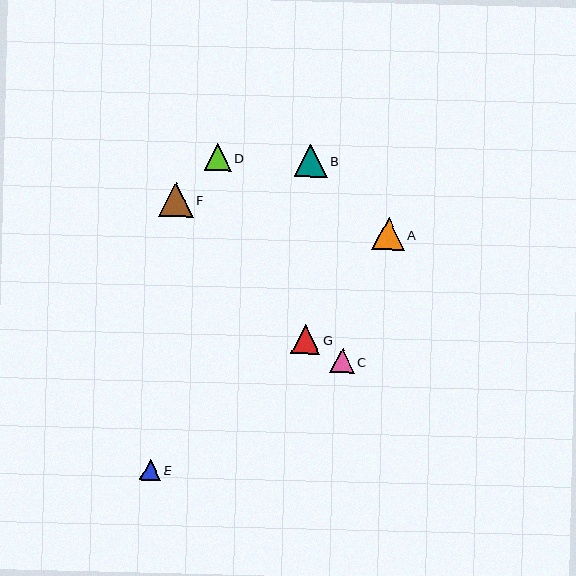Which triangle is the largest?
Triangle F is the largest with a size of approximately 35 pixels.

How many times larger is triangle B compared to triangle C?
Triangle B is approximately 1.3 times the size of triangle C.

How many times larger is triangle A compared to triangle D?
Triangle A is approximately 1.2 times the size of triangle D.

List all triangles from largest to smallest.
From largest to smallest: F, B, A, G, D, C, E.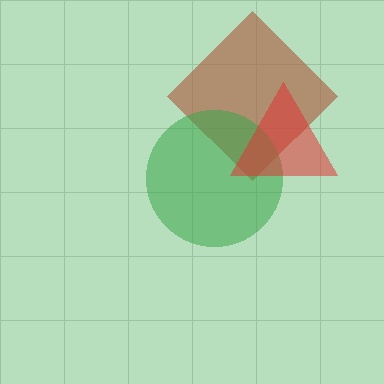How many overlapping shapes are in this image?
There are 3 overlapping shapes in the image.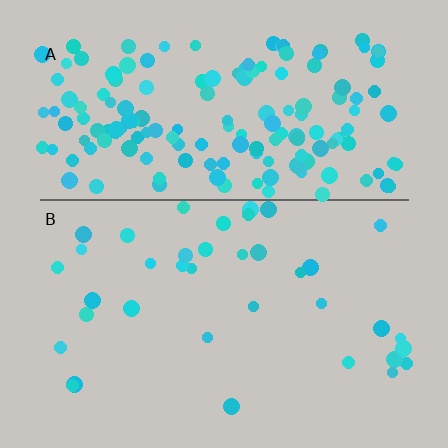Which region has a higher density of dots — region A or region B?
A (the top).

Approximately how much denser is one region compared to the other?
Approximately 4.5× — region A over region B.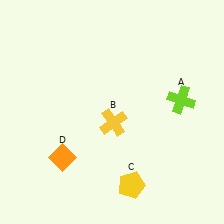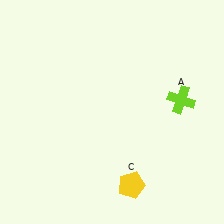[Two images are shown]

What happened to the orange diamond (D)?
The orange diamond (D) was removed in Image 2. It was in the bottom-left area of Image 1.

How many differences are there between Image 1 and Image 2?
There are 2 differences between the two images.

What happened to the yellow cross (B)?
The yellow cross (B) was removed in Image 2. It was in the bottom-right area of Image 1.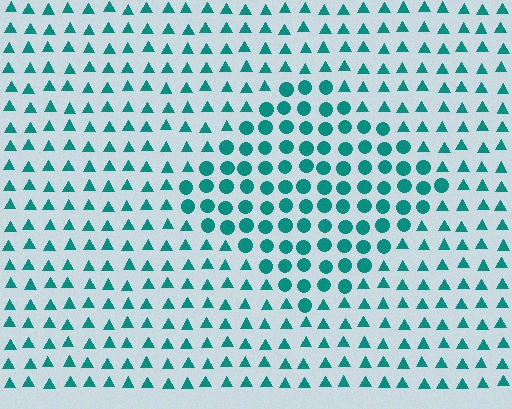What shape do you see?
I see a diamond.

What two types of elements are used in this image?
The image uses circles inside the diamond region and triangles outside it.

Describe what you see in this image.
The image is filled with small teal elements arranged in a uniform grid. A diamond-shaped region contains circles, while the surrounding area contains triangles. The boundary is defined purely by the change in element shape.